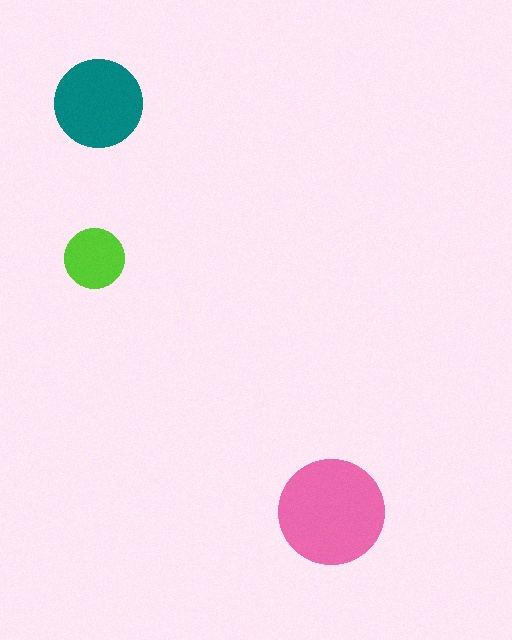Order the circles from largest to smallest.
the pink one, the teal one, the lime one.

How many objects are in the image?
There are 3 objects in the image.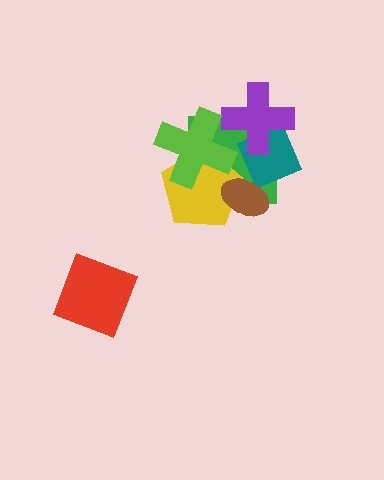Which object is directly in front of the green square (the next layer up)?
The teal diamond is directly in front of the green square.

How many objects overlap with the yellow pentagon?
3 objects overlap with the yellow pentagon.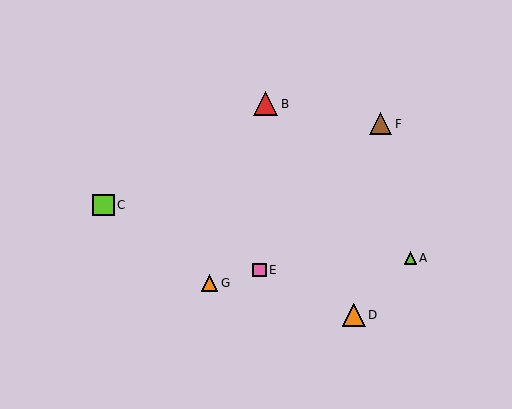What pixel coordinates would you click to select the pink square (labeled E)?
Click at (259, 270) to select the pink square E.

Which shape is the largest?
The red triangle (labeled B) is the largest.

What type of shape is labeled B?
Shape B is a red triangle.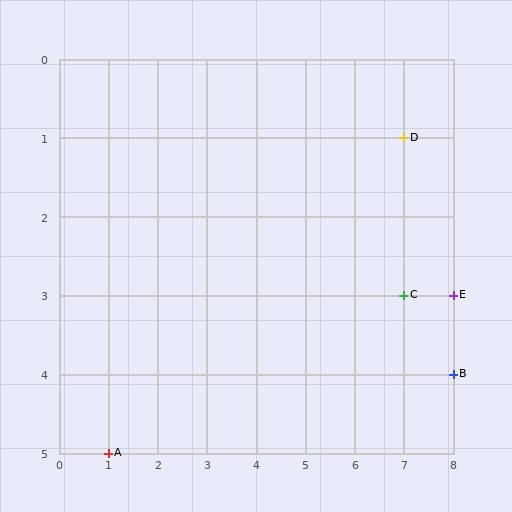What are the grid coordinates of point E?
Point E is at grid coordinates (8, 3).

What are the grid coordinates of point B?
Point B is at grid coordinates (8, 4).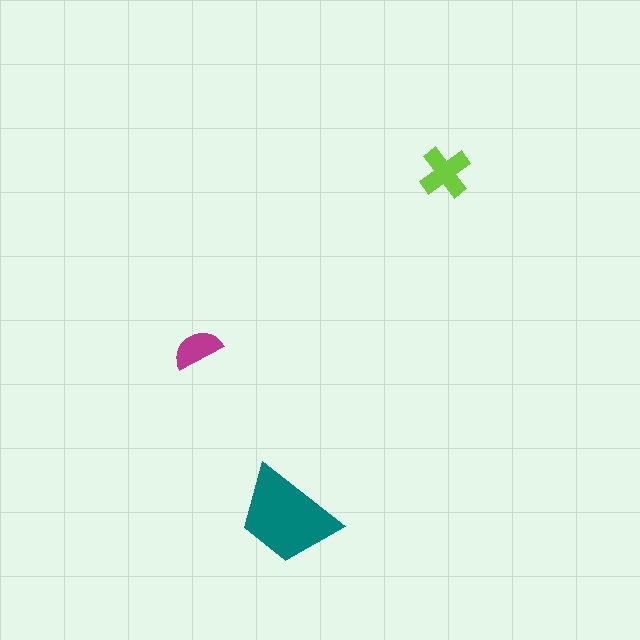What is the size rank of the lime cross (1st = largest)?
2nd.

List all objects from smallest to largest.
The magenta semicircle, the lime cross, the teal trapezoid.